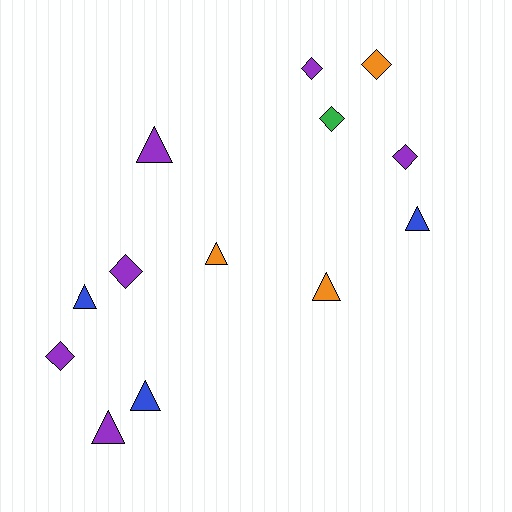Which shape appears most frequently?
Triangle, with 7 objects.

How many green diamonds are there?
There is 1 green diamond.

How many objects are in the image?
There are 13 objects.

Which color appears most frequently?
Purple, with 6 objects.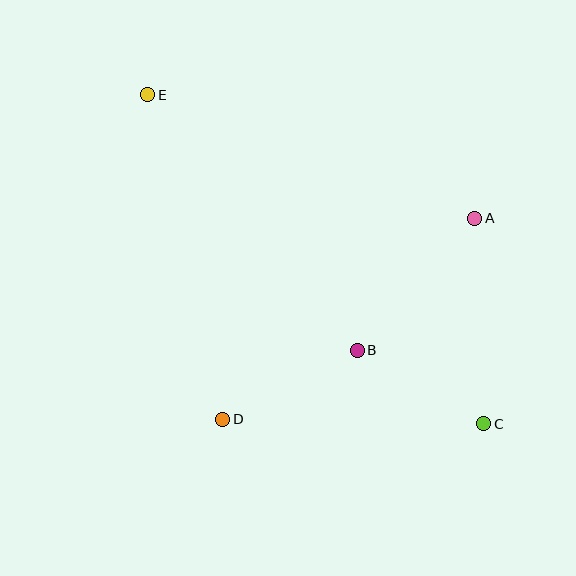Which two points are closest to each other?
Points B and C are closest to each other.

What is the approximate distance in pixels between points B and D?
The distance between B and D is approximately 151 pixels.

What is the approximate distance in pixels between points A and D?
The distance between A and D is approximately 322 pixels.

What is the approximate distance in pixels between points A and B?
The distance between A and B is approximately 176 pixels.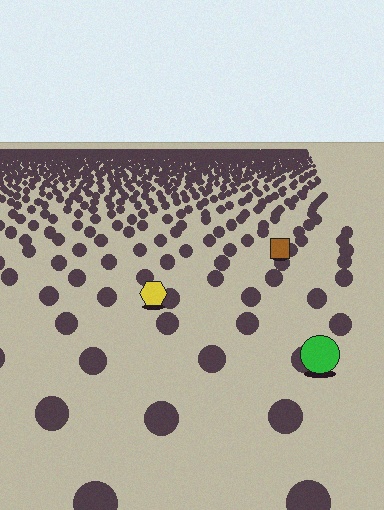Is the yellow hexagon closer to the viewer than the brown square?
Yes. The yellow hexagon is closer — you can tell from the texture gradient: the ground texture is coarser near it.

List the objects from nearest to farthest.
From nearest to farthest: the green circle, the yellow hexagon, the brown square.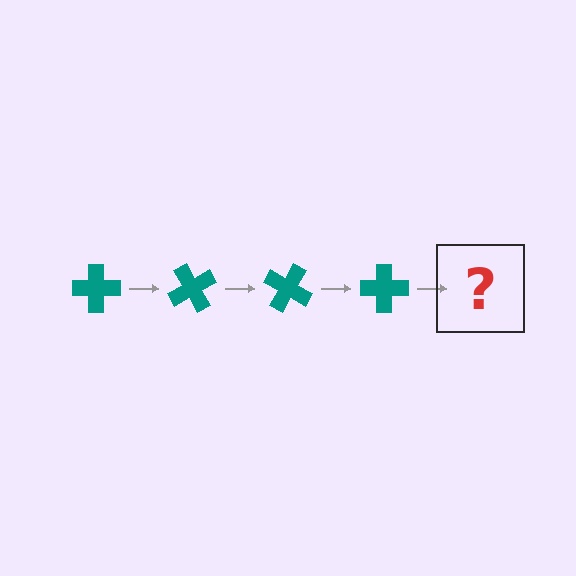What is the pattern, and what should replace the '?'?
The pattern is that the cross rotates 60 degrees each step. The '?' should be a teal cross rotated 240 degrees.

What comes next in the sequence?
The next element should be a teal cross rotated 240 degrees.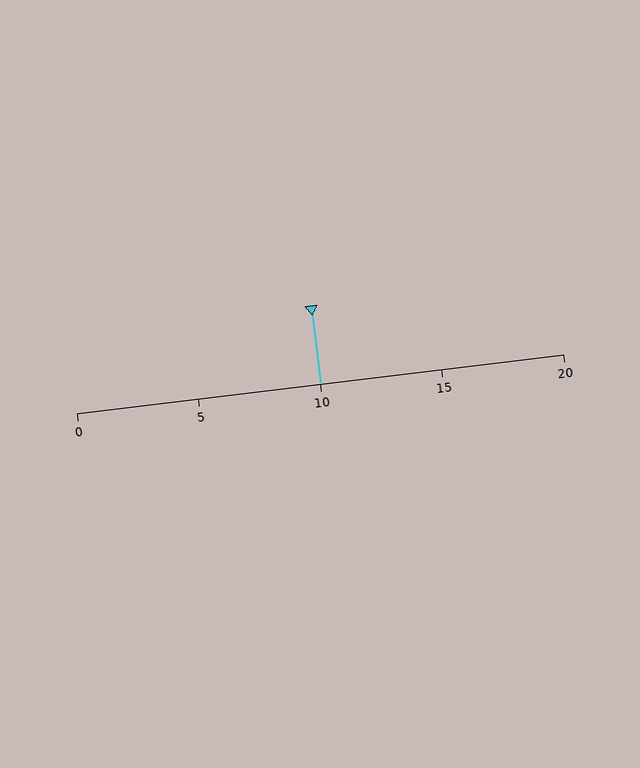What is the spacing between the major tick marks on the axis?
The major ticks are spaced 5 apart.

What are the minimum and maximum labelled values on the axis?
The axis runs from 0 to 20.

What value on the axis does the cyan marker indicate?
The marker indicates approximately 10.